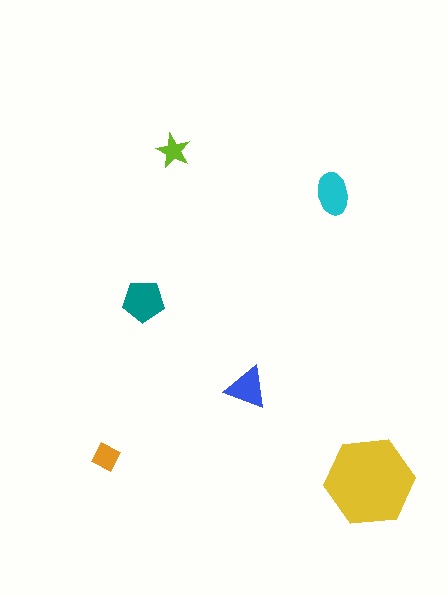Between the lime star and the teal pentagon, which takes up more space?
The teal pentagon.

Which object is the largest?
The yellow hexagon.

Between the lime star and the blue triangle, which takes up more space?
The blue triangle.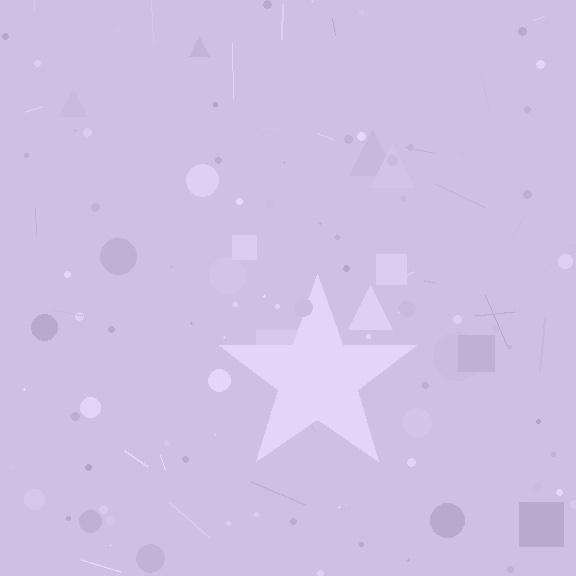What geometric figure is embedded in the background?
A star is embedded in the background.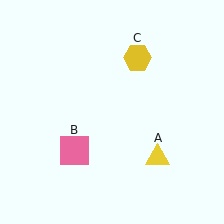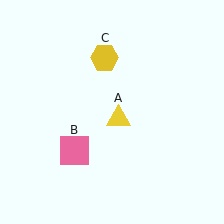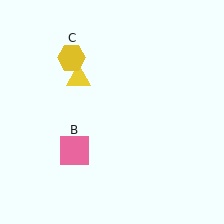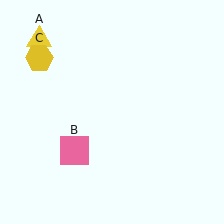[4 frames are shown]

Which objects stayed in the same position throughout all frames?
Pink square (object B) remained stationary.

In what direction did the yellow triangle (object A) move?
The yellow triangle (object A) moved up and to the left.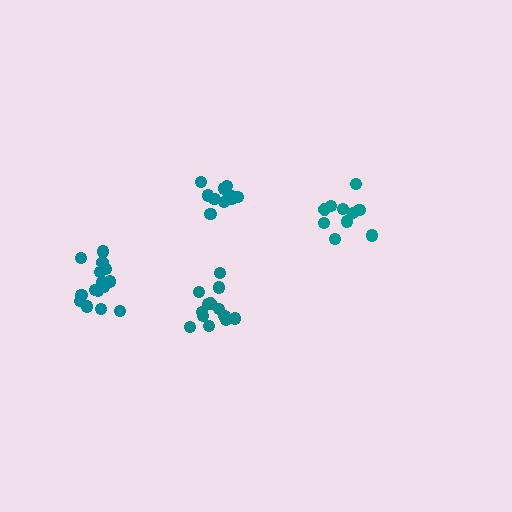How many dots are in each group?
Group 1: 15 dots, Group 2: 10 dots, Group 3: 10 dots, Group 4: 13 dots (48 total).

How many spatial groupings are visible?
There are 4 spatial groupings.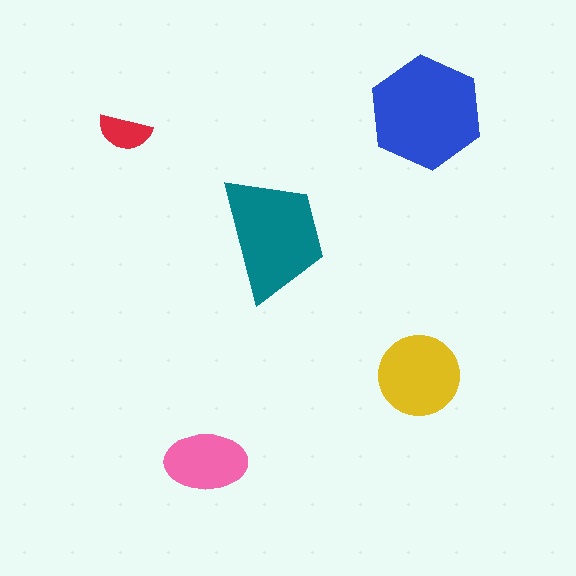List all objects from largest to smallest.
The blue hexagon, the teal trapezoid, the yellow circle, the pink ellipse, the red semicircle.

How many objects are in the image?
There are 5 objects in the image.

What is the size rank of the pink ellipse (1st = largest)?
4th.